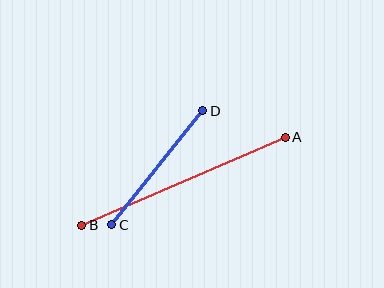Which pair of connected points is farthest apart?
Points A and B are farthest apart.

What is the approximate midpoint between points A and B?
The midpoint is at approximately (184, 181) pixels.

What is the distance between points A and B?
The distance is approximately 222 pixels.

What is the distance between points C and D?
The distance is approximately 146 pixels.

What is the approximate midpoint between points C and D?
The midpoint is at approximately (157, 168) pixels.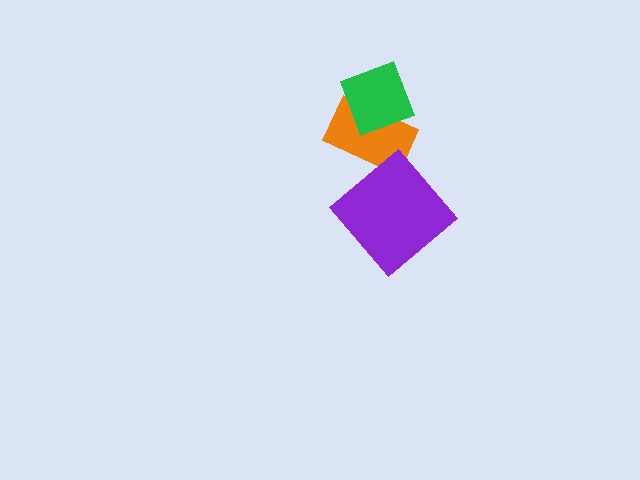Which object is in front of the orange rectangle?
The green diamond is in front of the orange rectangle.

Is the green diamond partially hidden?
No, no other shape covers it.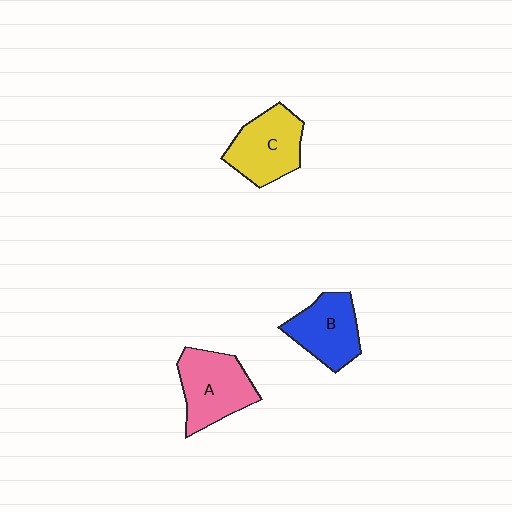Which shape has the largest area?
Shape A (pink).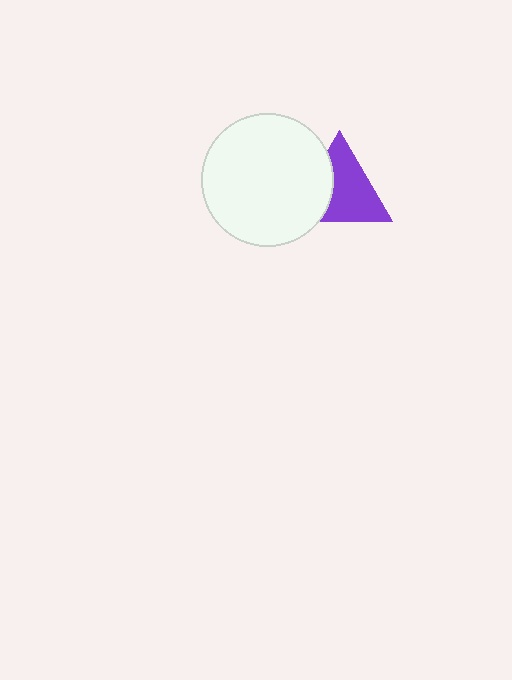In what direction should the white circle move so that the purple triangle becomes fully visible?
The white circle should move left. That is the shortest direction to clear the overlap and leave the purple triangle fully visible.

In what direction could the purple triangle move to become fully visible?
The purple triangle could move right. That would shift it out from behind the white circle entirely.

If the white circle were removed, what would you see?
You would see the complete purple triangle.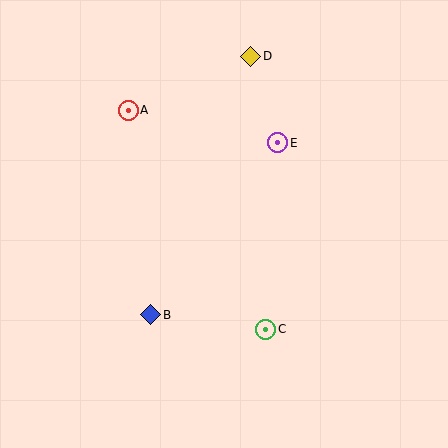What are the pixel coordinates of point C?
Point C is at (266, 329).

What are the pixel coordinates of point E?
Point E is at (278, 143).